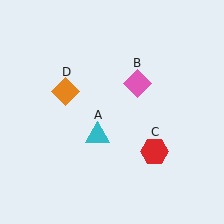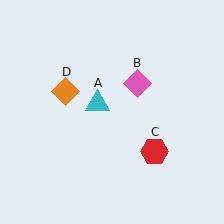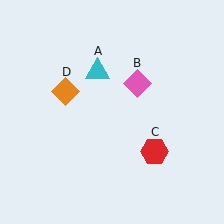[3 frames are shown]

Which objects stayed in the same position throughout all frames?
Pink diamond (object B) and red hexagon (object C) and orange diamond (object D) remained stationary.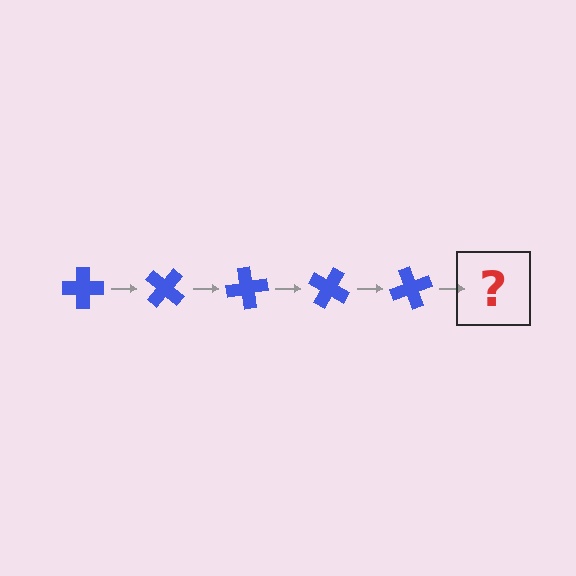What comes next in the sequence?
The next element should be a blue cross rotated 200 degrees.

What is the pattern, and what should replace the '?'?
The pattern is that the cross rotates 40 degrees each step. The '?' should be a blue cross rotated 200 degrees.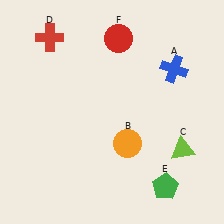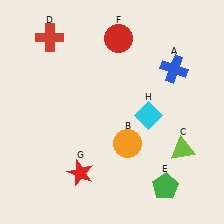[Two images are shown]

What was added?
A red star (G), a cyan diamond (H) were added in Image 2.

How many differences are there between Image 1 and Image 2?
There are 2 differences between the two images.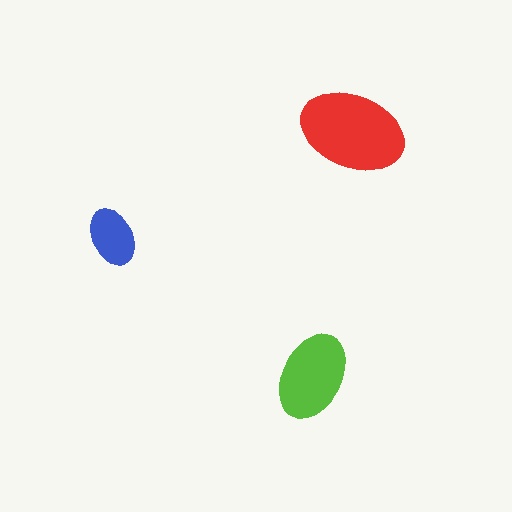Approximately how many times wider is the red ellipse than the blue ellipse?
About 2 times wider.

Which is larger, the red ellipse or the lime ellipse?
The red one.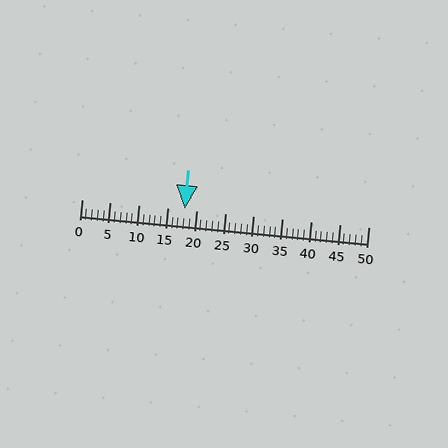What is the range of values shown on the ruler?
The ruler shows values from 0 to 50.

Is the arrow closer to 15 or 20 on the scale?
The arrow is closer to 20.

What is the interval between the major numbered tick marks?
The major tick marks are spaced 5 units apart.